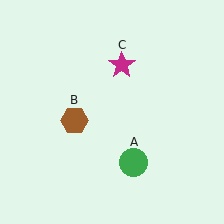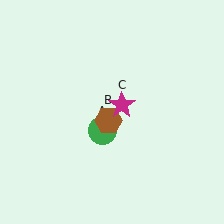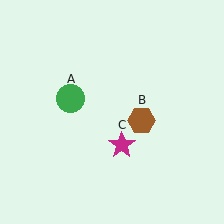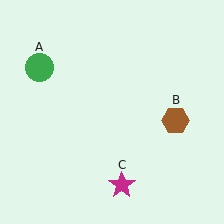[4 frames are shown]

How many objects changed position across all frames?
3 objects changed position: green circle (object A), brown hexagon (object B), magenta star (object C).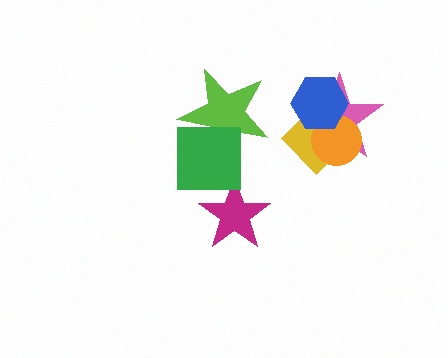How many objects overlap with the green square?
2 objects overlap with the green square.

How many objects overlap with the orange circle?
3 objects overlap with the orange circle.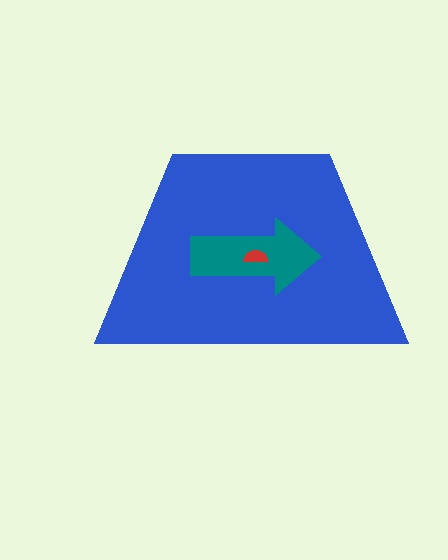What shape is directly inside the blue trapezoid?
The teal arrow.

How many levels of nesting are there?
3.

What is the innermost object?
The red semicircle.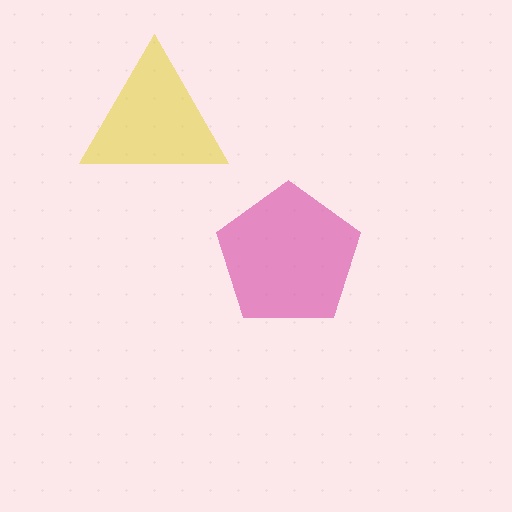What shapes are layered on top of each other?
The layered shapes are: a yellow triangle, a pink pentagon.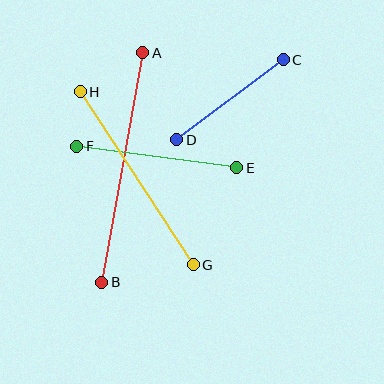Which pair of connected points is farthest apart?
Points A and B are farthest apart.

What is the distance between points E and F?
The distance is approximately 162 pixels.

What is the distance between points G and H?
The distance is approximately 207 pixels.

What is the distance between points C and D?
The distance is approximately 133 pixels.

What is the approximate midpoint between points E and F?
The midpoint is at approximately (157, 157) pixels.